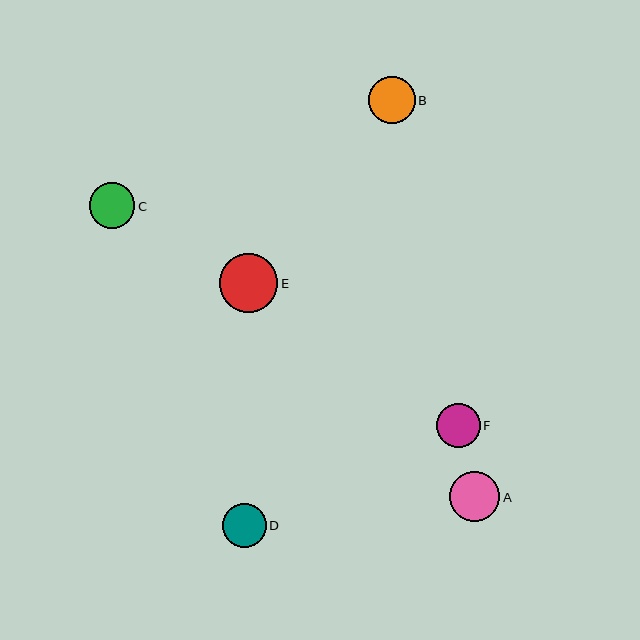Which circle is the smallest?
Circle D is the smallest with a size of approximately 44 pixels.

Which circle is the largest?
Circle E is the largest with a size of approximately 59 pixels.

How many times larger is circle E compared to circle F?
Circle E is approximately 1.3 times the size of circle F.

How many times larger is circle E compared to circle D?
Circle E is approximately 1.3 times the size of circle D.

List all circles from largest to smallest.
From largest to smallest: E, A, B, C, F, D.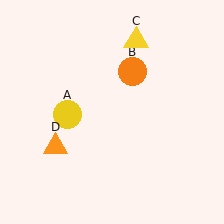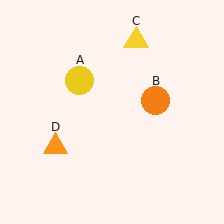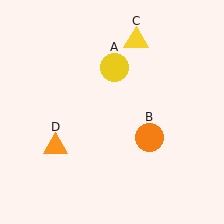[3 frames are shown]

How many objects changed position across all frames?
2 objects changed position: yellow circle (object A), orange circle (object B).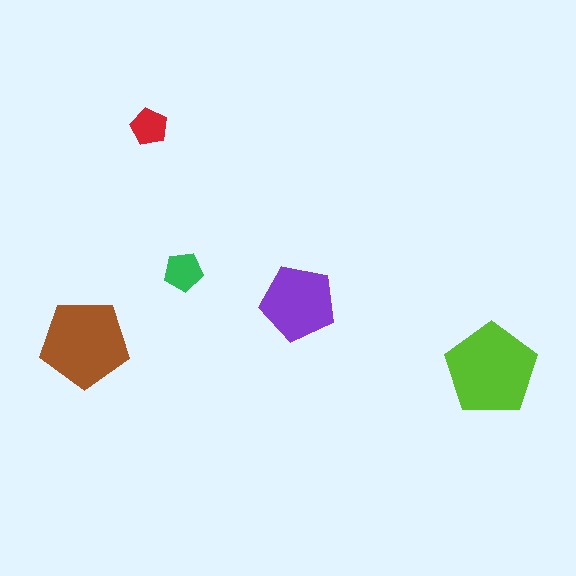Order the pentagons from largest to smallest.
the lime one, the brown one, the purple one, the green one, the red one.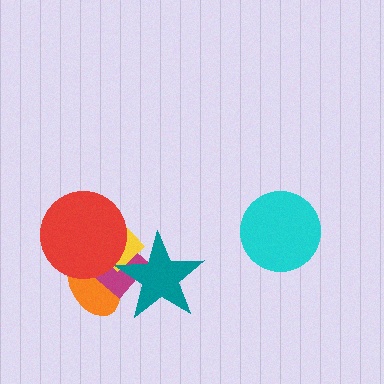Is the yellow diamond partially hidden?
Yes, it is partially covered by another shape.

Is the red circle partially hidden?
No, no other shape covers it.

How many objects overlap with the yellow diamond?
4 objects overlap with the yellow diamond.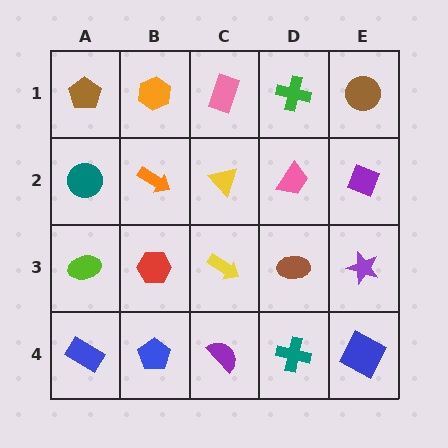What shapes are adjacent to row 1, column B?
An orange arrow (row 2, column B), a brown pentagon (row 1, column A), a pink rectangle (row 1, column C).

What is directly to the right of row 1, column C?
A green cross.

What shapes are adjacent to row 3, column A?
A teal circle (row 2, column A), a blue rectangle (row 4, column A), a red hexagon (row 3, column B).